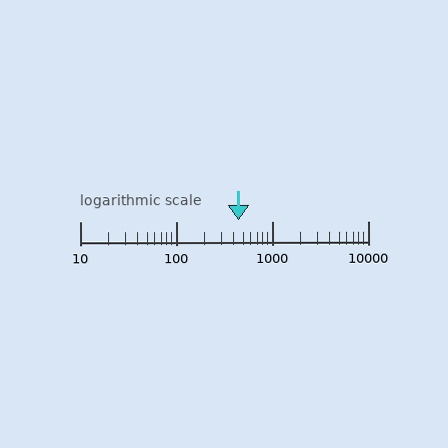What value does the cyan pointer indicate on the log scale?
The pointer indicates approximately 450.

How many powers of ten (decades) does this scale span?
The scale spans 3 decades, from 10 to 10000.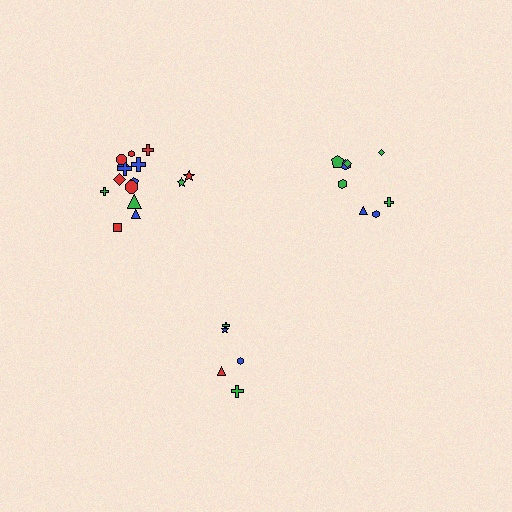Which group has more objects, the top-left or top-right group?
The top-left group.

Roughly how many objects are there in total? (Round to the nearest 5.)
Roughly 30 objects in total.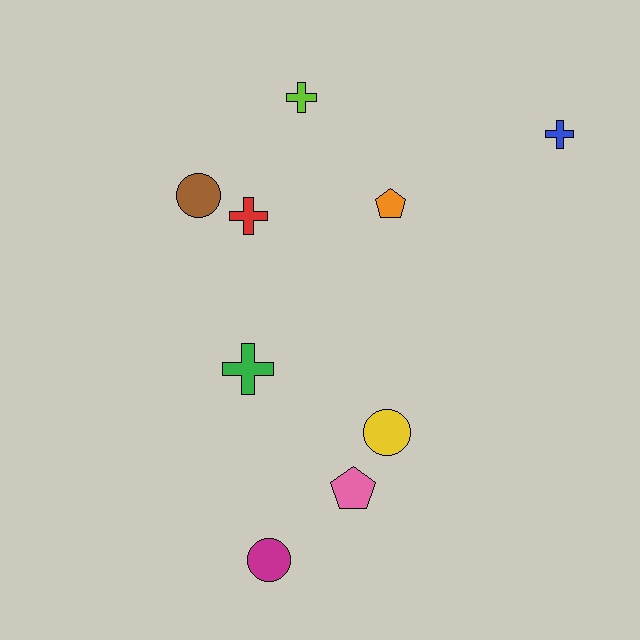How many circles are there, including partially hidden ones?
There are 3 circles.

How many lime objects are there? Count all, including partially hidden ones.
There is 1 lime object.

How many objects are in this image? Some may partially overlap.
There are 9 objects.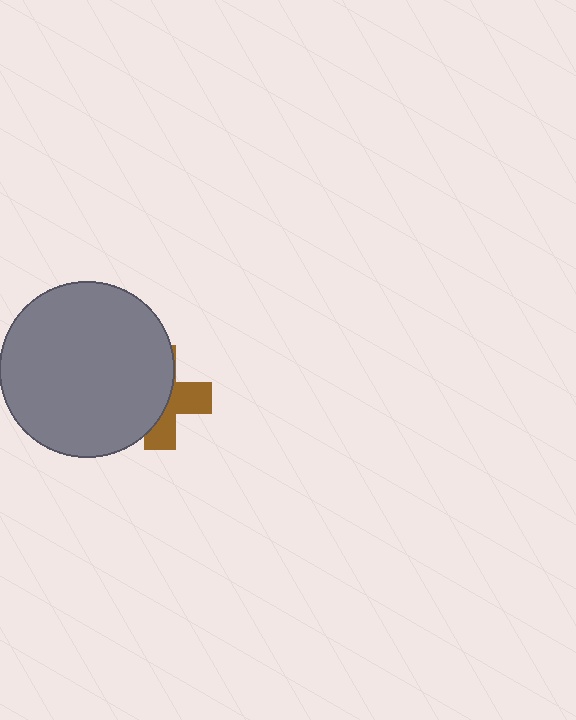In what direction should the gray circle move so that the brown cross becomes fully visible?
The gray circle should move left. That is the shortest direction to clear the overlap and leave the brown cross fully visible.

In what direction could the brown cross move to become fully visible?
The brown cross could move right. That would shift it out from behind the gray circle entirely.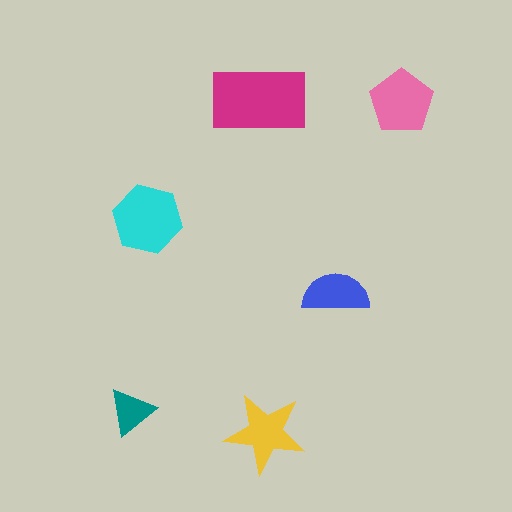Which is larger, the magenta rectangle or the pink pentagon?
The magenta rectangle.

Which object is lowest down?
The yellow star is bottommost.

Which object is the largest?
The magenta rectangle.